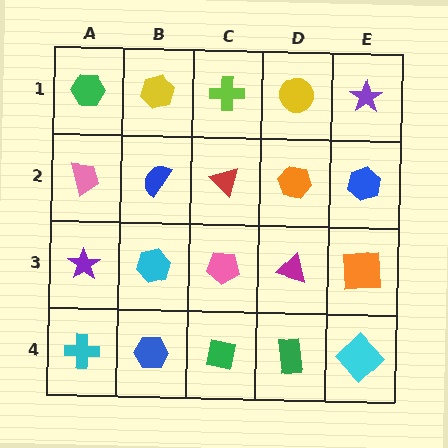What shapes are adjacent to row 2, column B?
A yellow hexagon (row 1, column B), a cyan hexagon (row 3, column B), a pink trapezoid (row 2, column A), a red triangle (row 2, column C).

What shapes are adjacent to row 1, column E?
A blue hexagon (row 2, column E), a yellow circle (row 1, column D).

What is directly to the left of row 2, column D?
A red triangle.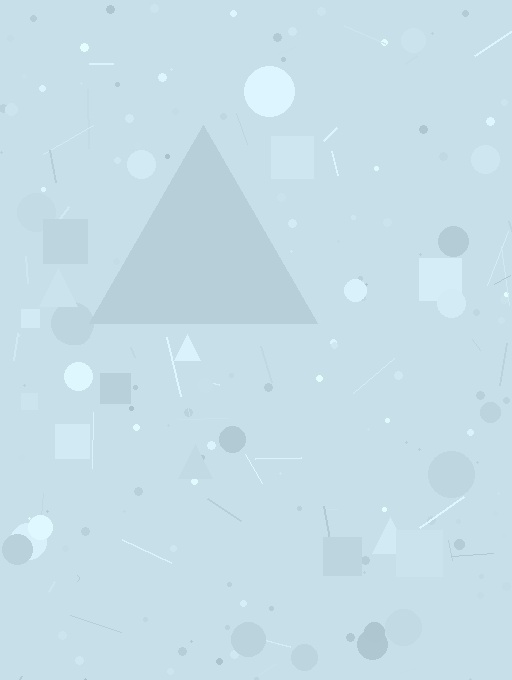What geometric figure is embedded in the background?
A triangle is embedded in the background.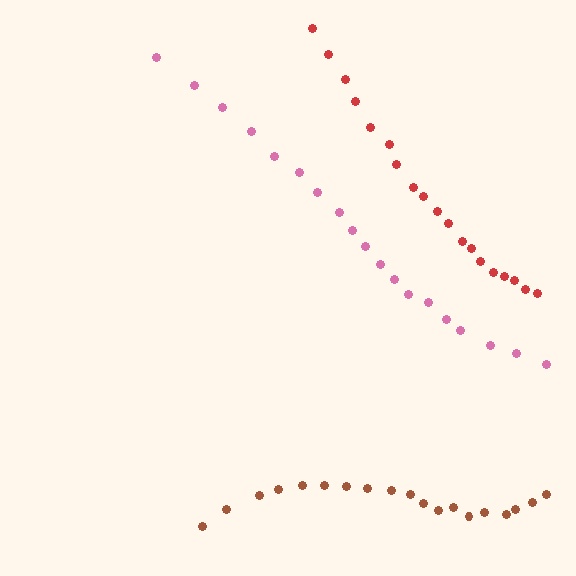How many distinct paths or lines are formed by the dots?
There are 3 distinct paths.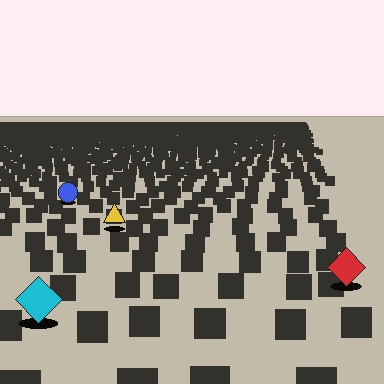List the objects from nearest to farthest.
From nearest to farthest: the cyan diamond, the red diamond, the yellow triangle, the blue circle.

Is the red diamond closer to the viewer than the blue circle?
Yes. The red diamond is closer — you can tell from the texture gradient: the ground texture is coarser near it.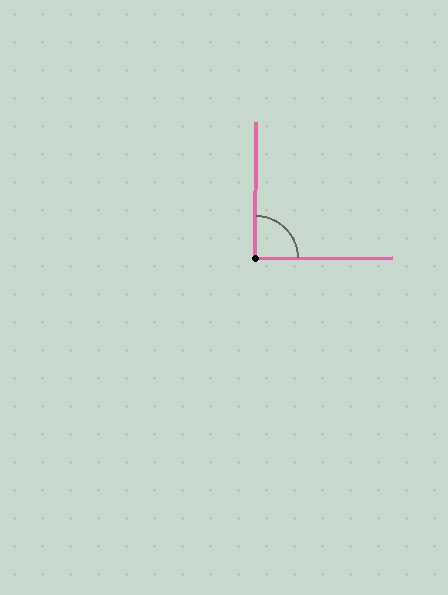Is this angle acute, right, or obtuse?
It is approximately a right angle.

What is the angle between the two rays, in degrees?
Approximately 89 degrees.